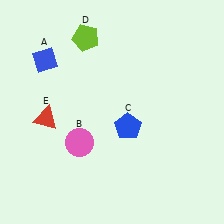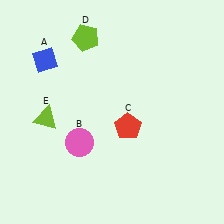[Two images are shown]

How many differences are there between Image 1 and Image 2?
There are 2 differences between the two images.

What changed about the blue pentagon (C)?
In Image 1, C is blue. In Image 2, it changed to red.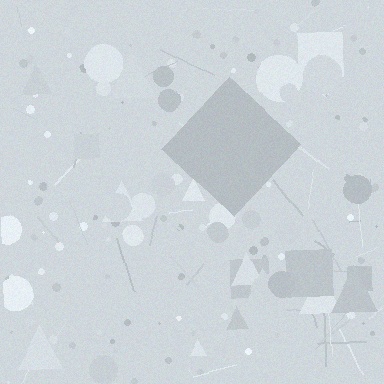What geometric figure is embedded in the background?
A diamond is embedded in the background.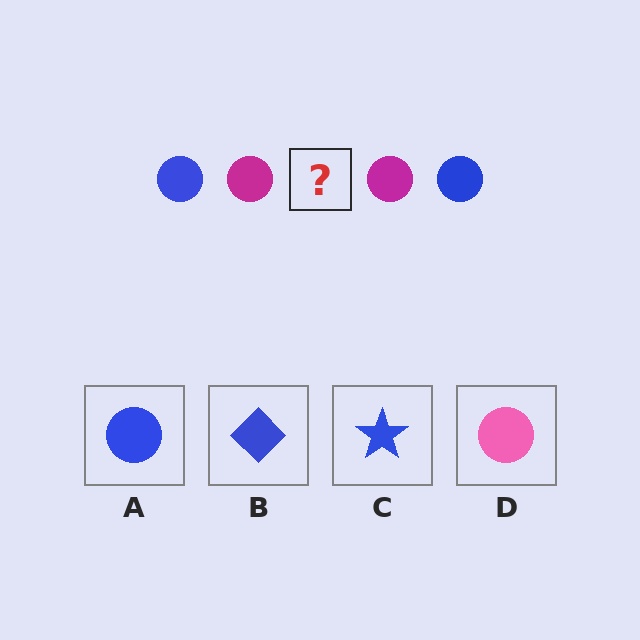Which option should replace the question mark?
Option A.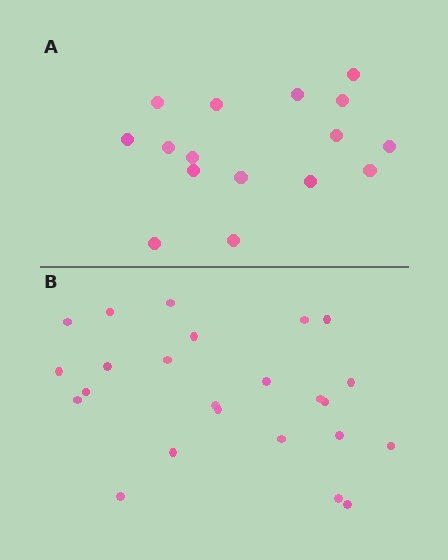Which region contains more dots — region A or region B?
Region B (the bottom region) has more dots.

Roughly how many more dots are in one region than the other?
Region B has roughly 8 or so more dots than region A.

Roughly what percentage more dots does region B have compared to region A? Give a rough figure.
About 50% more.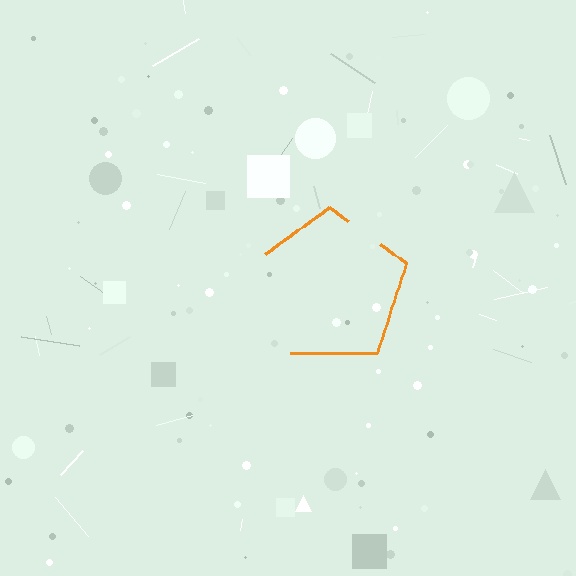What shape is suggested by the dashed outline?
The dashed outline suggests a pentagon.